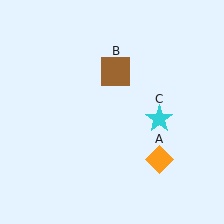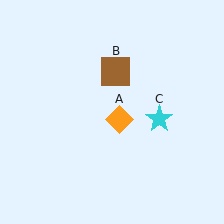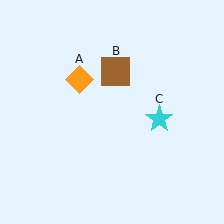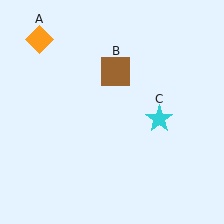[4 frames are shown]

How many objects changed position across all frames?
1 object changed position: orange diamond (object A).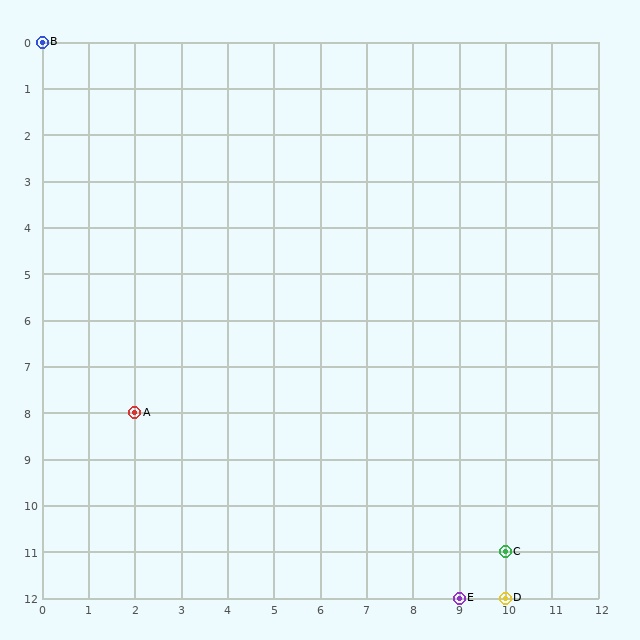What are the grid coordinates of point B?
Point B is at grid coordinates (0, 0).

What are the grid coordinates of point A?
Point A is at grid coordinates (2, 8).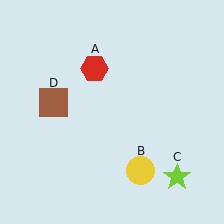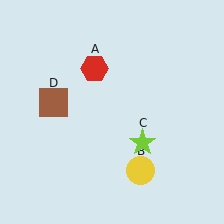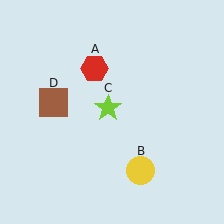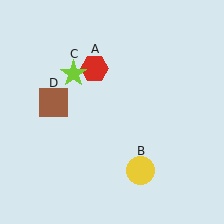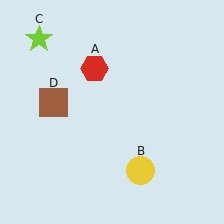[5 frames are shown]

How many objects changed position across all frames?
1 object changed position: lime star (object C).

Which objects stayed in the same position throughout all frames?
Red hexagon (object A) and yellow circle (object B) and brown square (object D) remained stationary.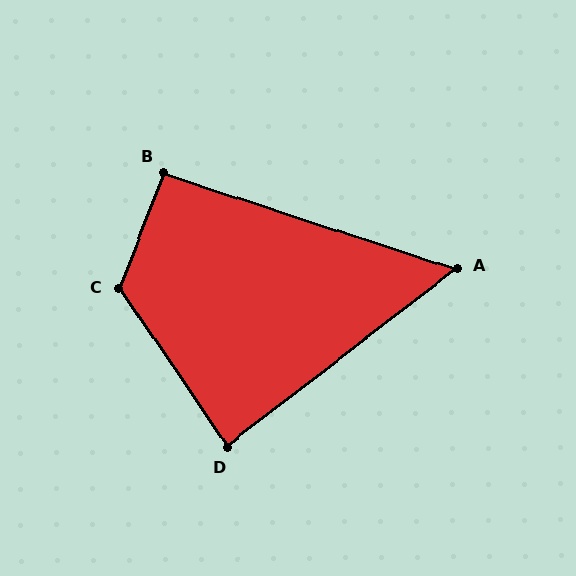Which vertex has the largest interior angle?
C, at approximately 124 degrees.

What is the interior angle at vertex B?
Approximately 93 degrees (approximately right).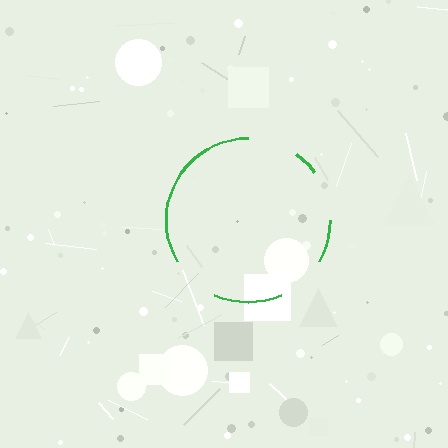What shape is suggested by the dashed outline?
The dashed outline suggests a circle.